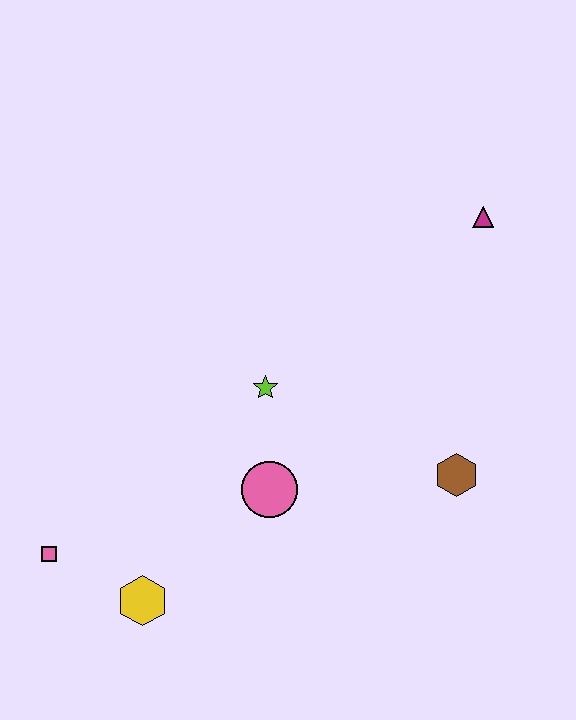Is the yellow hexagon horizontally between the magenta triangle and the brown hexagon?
No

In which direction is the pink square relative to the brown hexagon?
The pink square is to the left of the brown hexagon.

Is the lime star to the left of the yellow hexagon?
No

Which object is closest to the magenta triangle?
The brown hexagon is closest to the magenta triangle.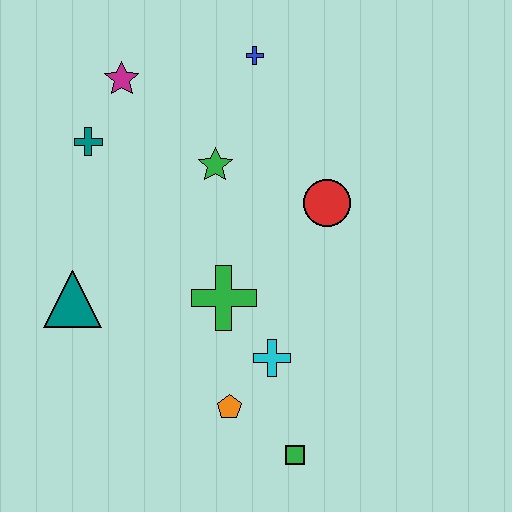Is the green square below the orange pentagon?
Yes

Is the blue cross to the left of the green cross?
No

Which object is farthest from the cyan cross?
The magenta star is farthest from the cyan cross.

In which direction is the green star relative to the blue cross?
The green star is below the blue cross.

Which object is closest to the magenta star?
The teal cross is closest to the magenta star.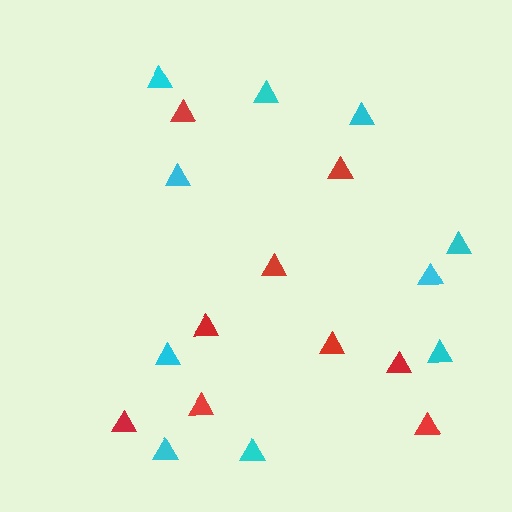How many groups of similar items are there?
There are 2 groups: one group of cyan triangles (10) and one group of red triangles (9).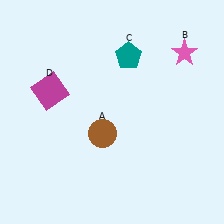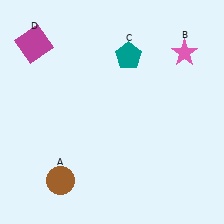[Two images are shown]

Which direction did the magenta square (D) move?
The magenta square (D) moved up.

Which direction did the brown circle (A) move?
The brown circle (A) moved down.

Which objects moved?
The objects that moved are: the brown circle (A), the magenta square (D).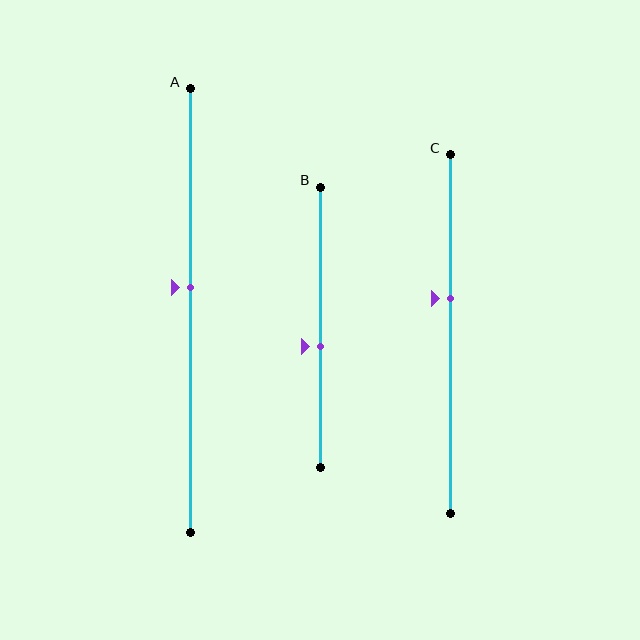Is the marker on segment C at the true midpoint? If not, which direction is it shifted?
No, the marker on segment C is shifted upward by about 10% of the segment length.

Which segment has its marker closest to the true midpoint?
Segment A has its marker closest to the true midpoint.